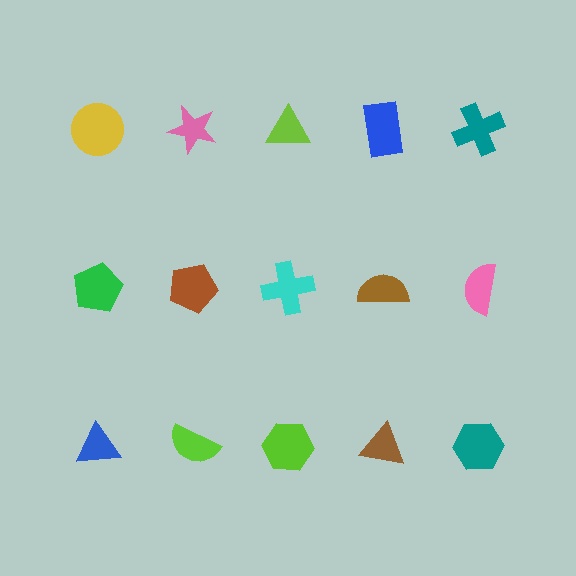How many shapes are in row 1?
5 shapes.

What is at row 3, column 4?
A brown triangle.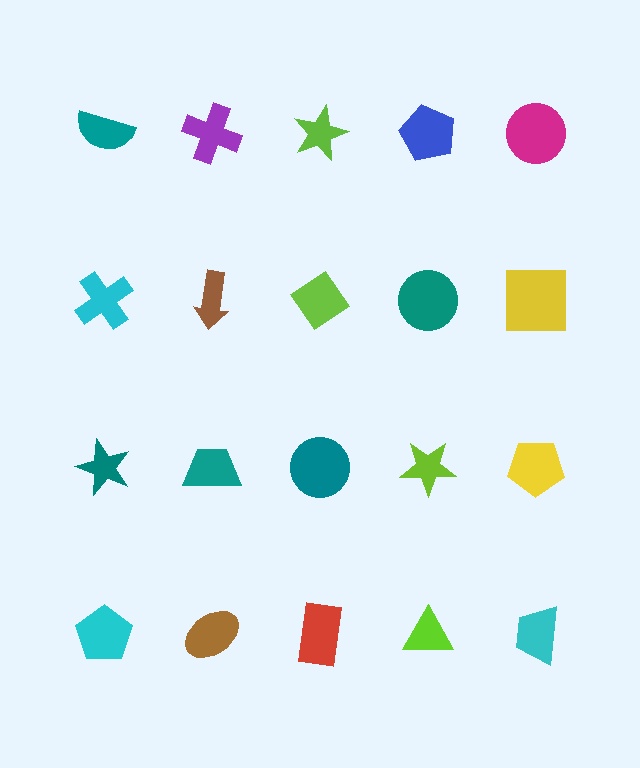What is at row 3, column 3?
A teal circle.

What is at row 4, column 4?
A lime triangle.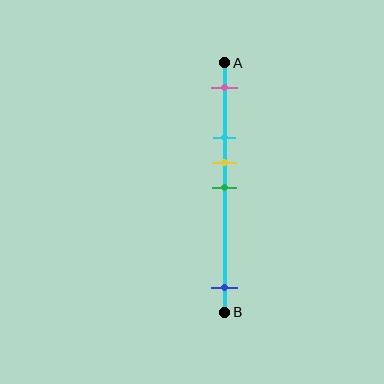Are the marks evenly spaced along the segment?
No, the marks are not evenly spaced.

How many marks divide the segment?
There are 5 marks dividing the segment.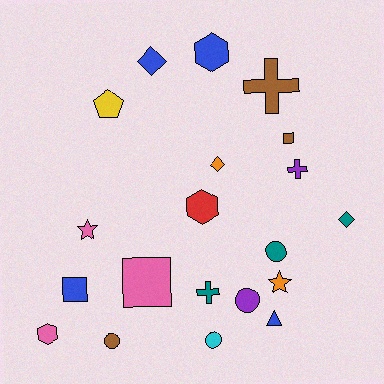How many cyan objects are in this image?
There is 1 cyan object.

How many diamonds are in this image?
There are 3 diamonds.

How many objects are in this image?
There are 20 objects.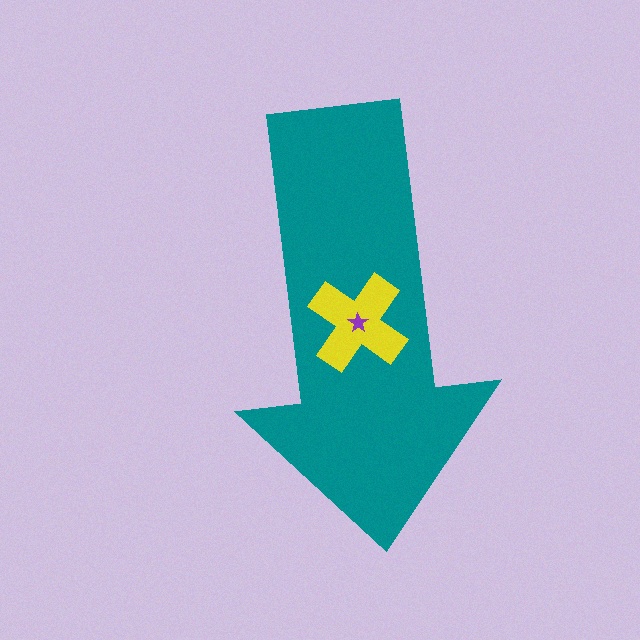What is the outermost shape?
The teal arrow.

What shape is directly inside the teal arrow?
The yellow cross.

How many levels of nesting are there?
3.